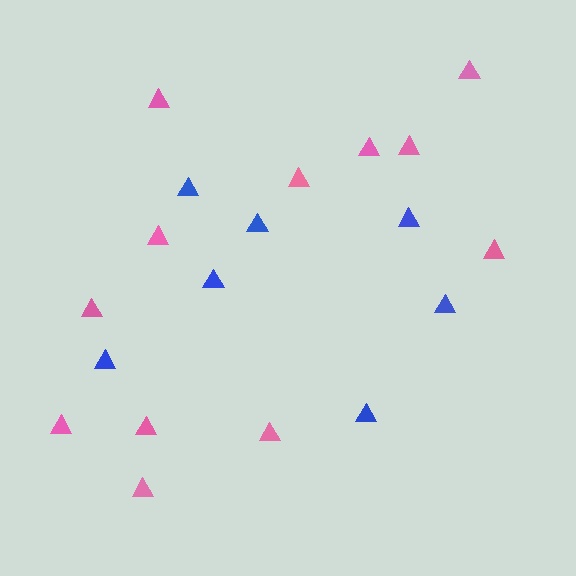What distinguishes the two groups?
There are 2 groups: one group of blue triangles (7) and one group of pink triangles (12).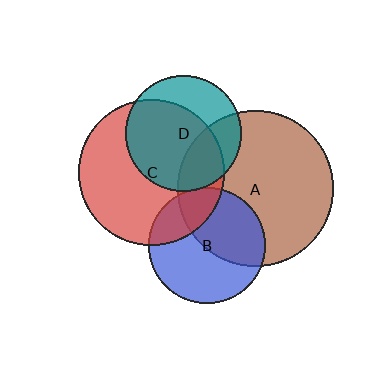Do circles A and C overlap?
Yes.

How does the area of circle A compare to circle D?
Approximately 1.8 times.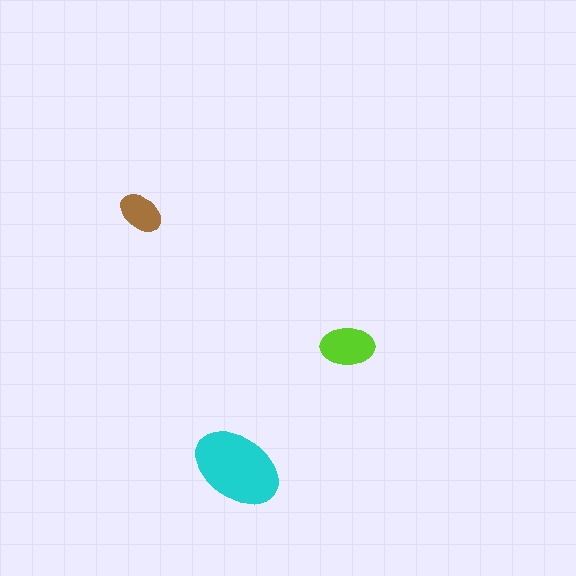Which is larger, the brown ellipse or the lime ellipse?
The lime one.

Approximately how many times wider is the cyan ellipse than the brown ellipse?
About 2 times wider.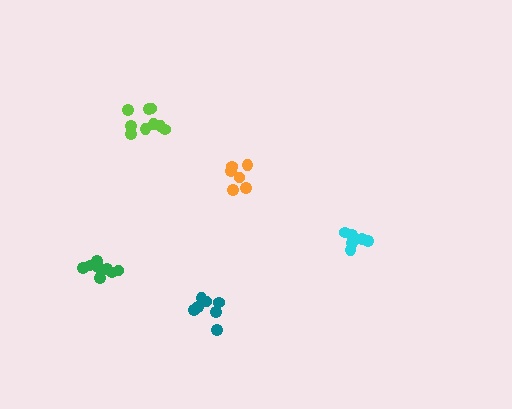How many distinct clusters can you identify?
There are 5 distinct clusters.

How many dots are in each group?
Group 1: 6 dots, Group 2: 10 dots, Group 3: 6 dots, Group 4: 9 dots, Group 5: 7 dots (38 total).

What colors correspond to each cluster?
The clusters are colored: orange, green, cyan, lime, teal.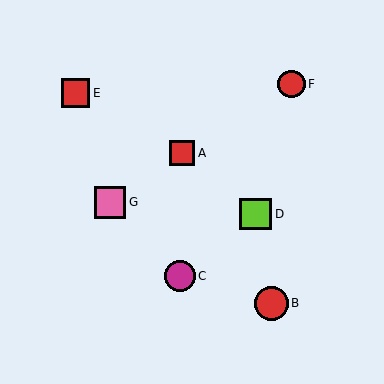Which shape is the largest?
The red circle (labeled B) is the largest.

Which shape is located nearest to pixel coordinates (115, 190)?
The pink square (labeled G) at (110, 202) is nearest to that location.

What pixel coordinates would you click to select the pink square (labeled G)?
Click at (110, 202) to select the pink square G.